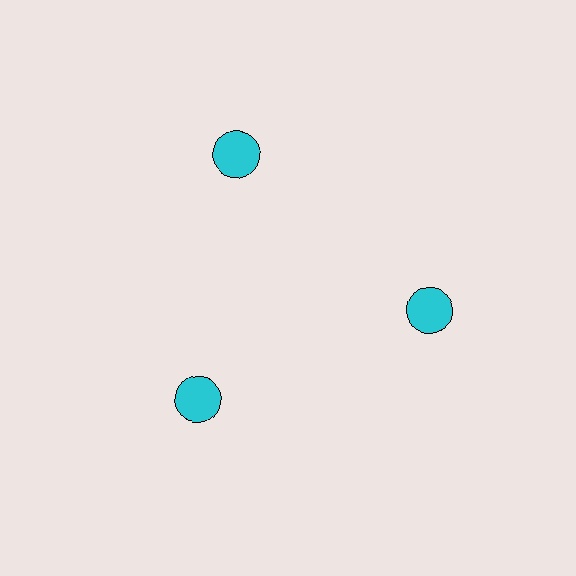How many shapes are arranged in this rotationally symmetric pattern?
There are 3 shapes, arranged in 3 groups of 1.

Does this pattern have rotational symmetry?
Yes, this pattern has 3-fold rotational symmetry. It looks the same after rotating 120 degrees around the center.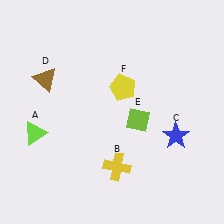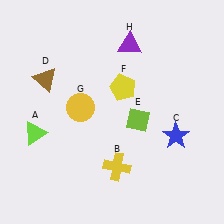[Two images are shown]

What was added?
A yellow circle (G), a purple triangle (H) were added in Image 2.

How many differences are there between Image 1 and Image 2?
There are 2 differences between the two images.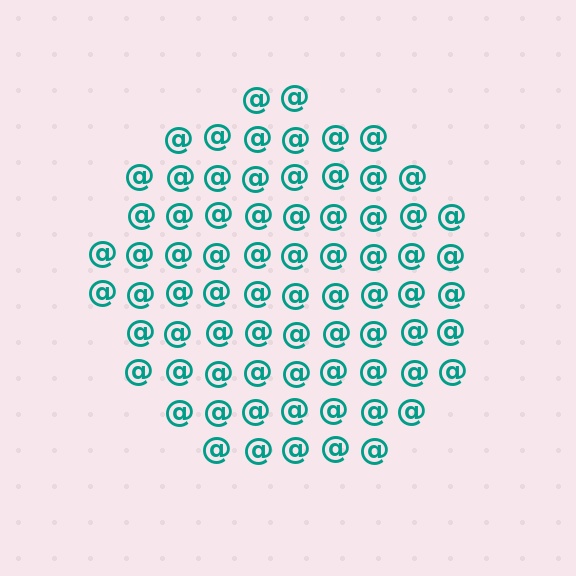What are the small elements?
The small elements are at signs.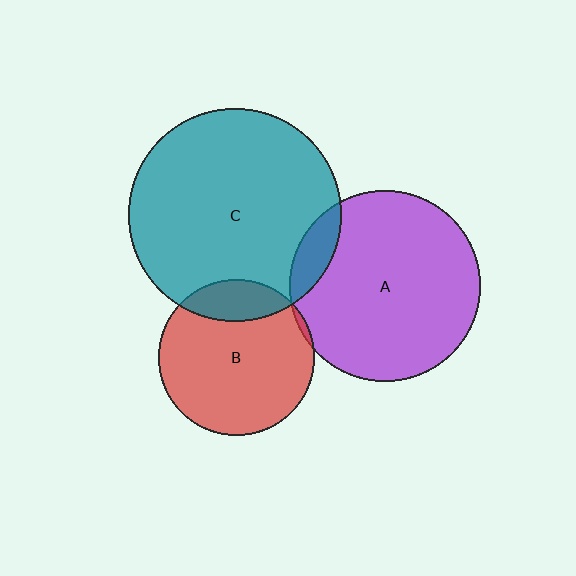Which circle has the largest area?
Circle C (teal).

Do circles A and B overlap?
Yes.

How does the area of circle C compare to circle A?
Approximately 1.2 times.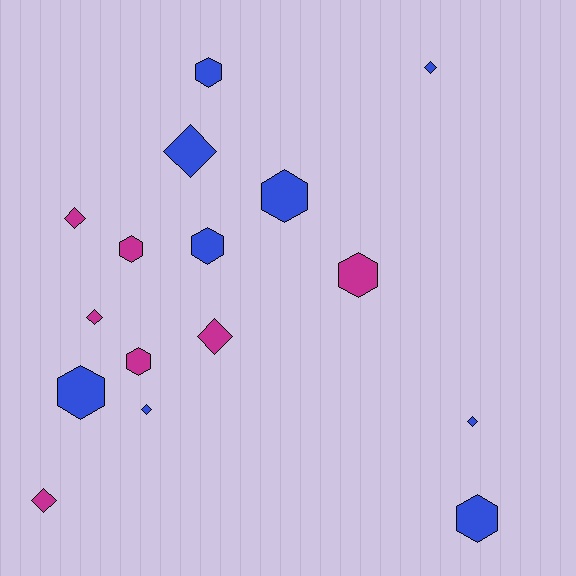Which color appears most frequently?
Blue, with 9 objects.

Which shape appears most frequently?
Hexagon, with 8 objects.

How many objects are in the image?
There are 16 objects.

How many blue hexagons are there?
There are 5 blue hexagons.